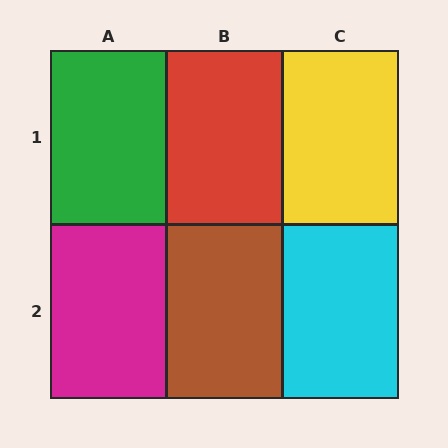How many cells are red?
1 cell is red.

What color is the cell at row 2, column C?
Cyan.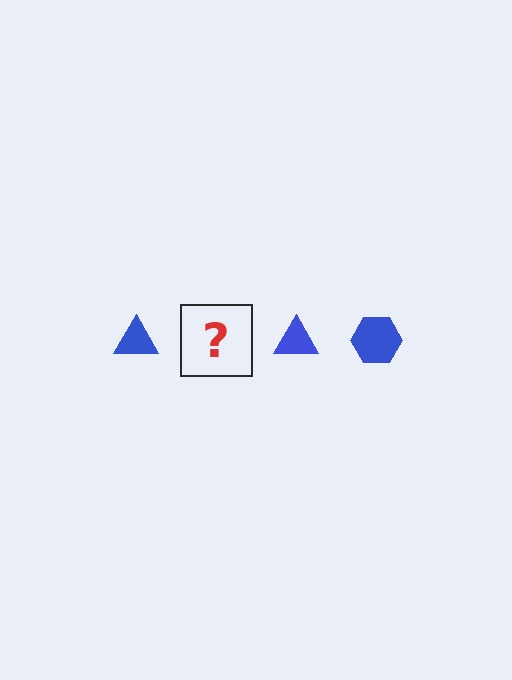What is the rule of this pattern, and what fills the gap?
The rule is that the pattern cycles through triangle, hexagon shapes in blue. The gap should be filled with a blue hexagon.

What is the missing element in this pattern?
The missing element is a blue hexagon.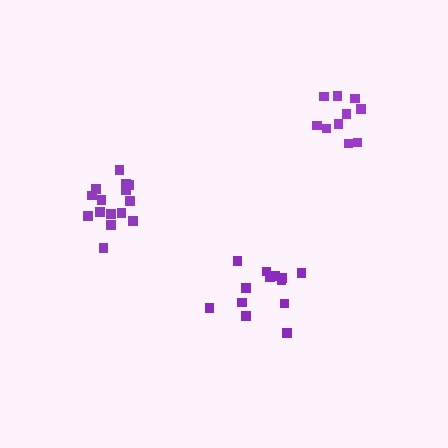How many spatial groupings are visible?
There are 3 spatial groupings.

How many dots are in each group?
Group 1: 13 dots, Group 2: 15 dots, Group 3: 10 dots (38 total).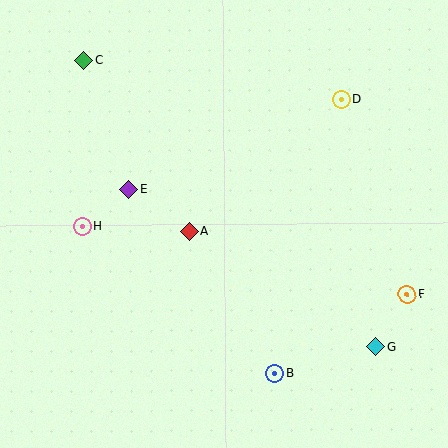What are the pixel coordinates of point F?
Point F is at (407, 294).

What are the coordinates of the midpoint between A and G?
The midpoint between A and G is at (283, 289).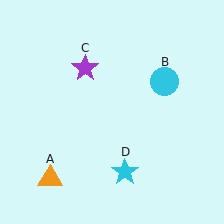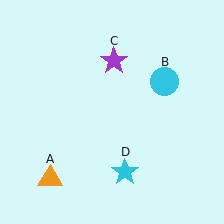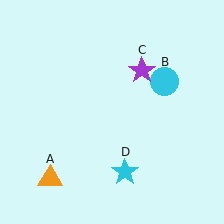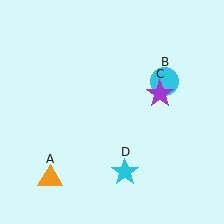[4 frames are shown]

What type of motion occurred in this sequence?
The purple star (object C) rotated clockwise around the center of the scene.